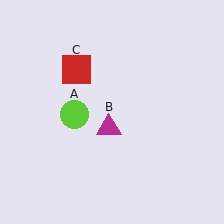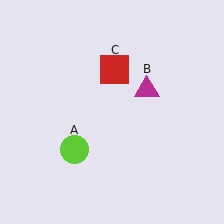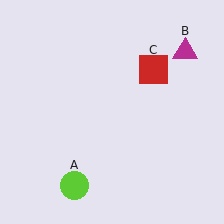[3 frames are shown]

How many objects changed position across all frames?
3 objects changed position: lime circle (object A), magenta triangle (object B), red square (object C).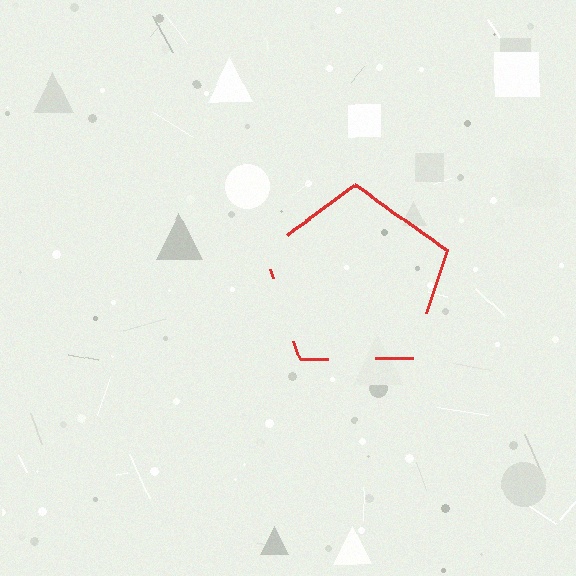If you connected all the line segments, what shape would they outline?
They would outline a pentagon.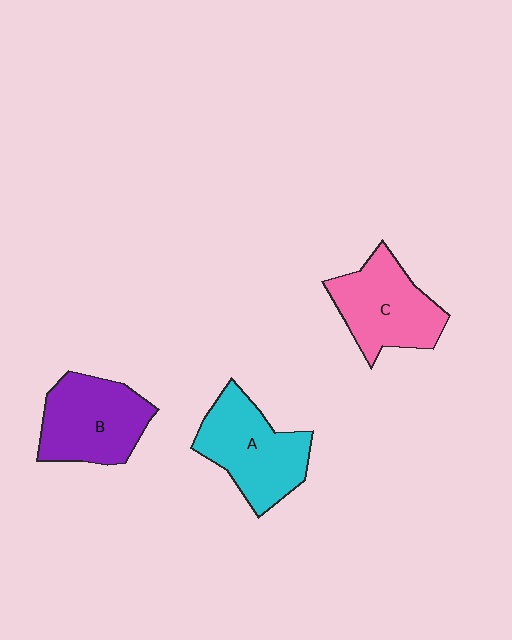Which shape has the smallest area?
Shape C (pink).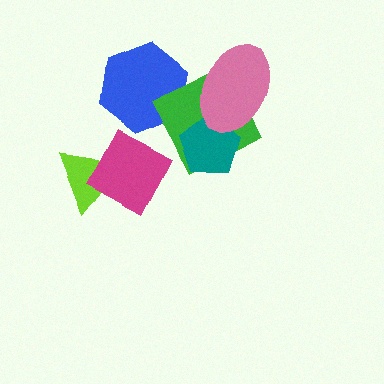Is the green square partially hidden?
Yes, it is partially covered by another shape.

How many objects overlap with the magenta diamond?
1 object overlaps with the magenta diamond.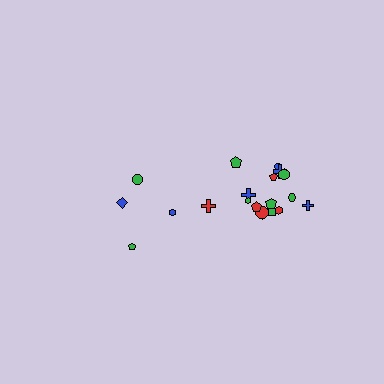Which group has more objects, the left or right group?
The right group.